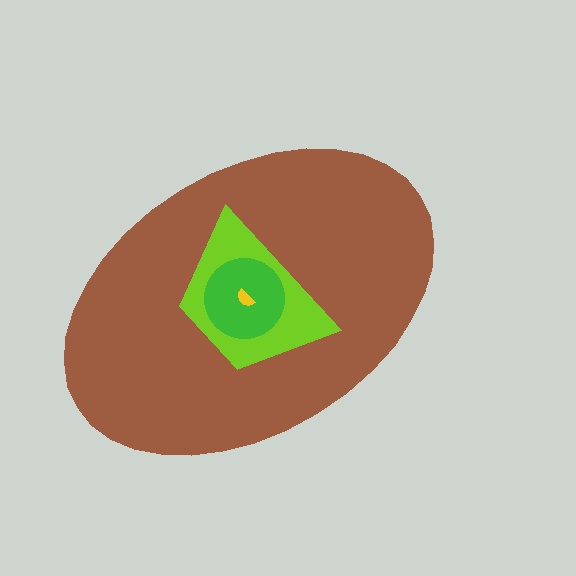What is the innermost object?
The yellow semicircle.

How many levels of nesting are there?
4.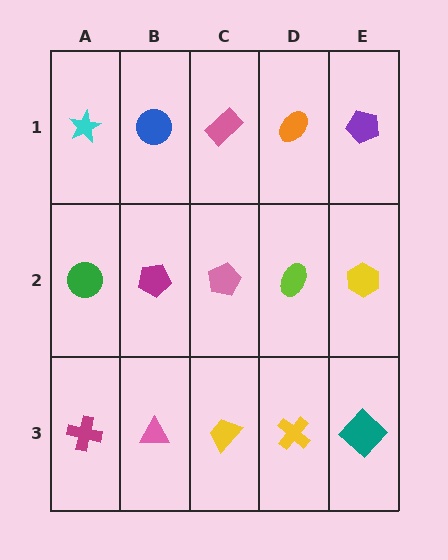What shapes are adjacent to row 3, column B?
A magenta pentagon (row 2, column B), a magenta cross (row 3, column A), a yellow trapezoid (row 3, column C).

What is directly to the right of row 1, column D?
A purple pentagon.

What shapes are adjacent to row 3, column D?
A lime ellipse (row 2, column D), a yellow trapezoid (row 3, column C), a teal diamond (row 3, column E).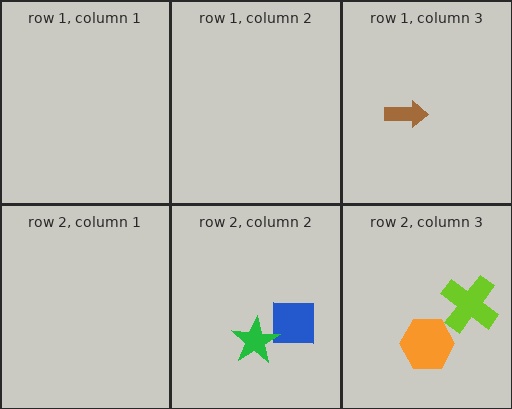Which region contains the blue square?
The row 2, column 2 region.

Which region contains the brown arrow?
The row 1, column 3 region.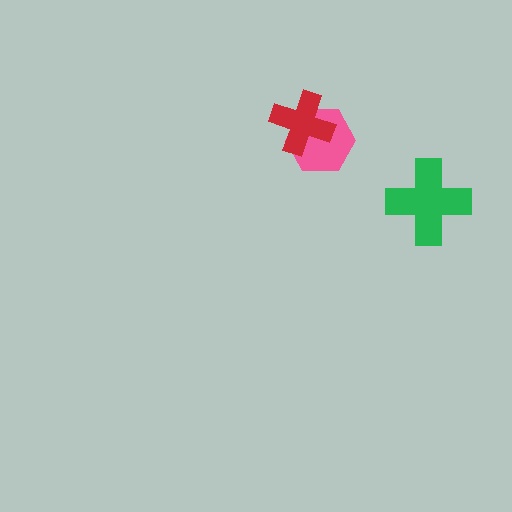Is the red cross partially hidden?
No, no other shape covers it.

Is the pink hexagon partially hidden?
Yes, it is partially covered by another shape.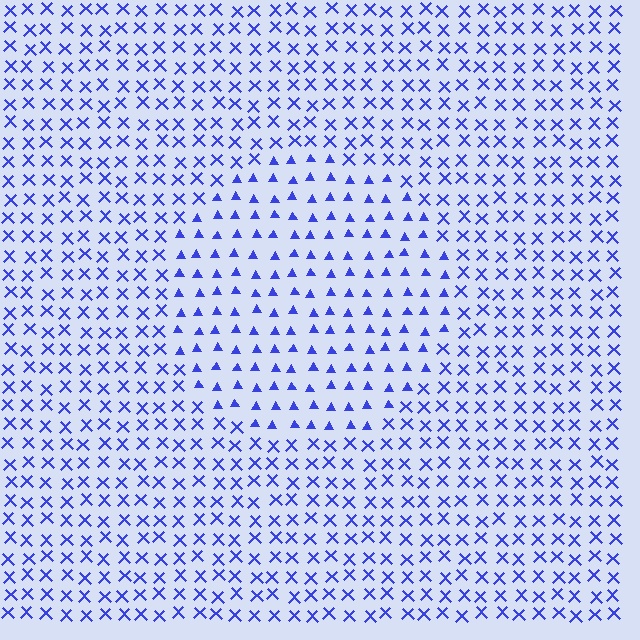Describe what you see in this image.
The image is filled with small blue elements arranged in a uniform grid. A circle-shaped region contains triangles, while the surrounding area contains X marks. The boundary is defined purely by the change in element shape.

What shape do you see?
I see a circle.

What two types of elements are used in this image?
The image uses triangles inside the circle region and X marks outside it.